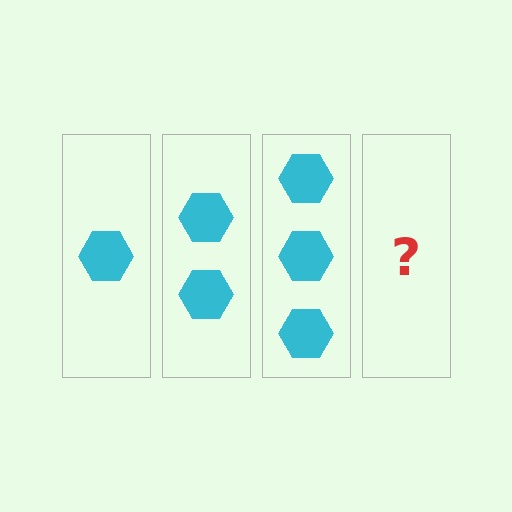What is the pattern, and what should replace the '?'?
The pattern is that each step adds one more hexagon. The '?' should be 4 hexagons.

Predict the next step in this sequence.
The next step is 4 hexagons.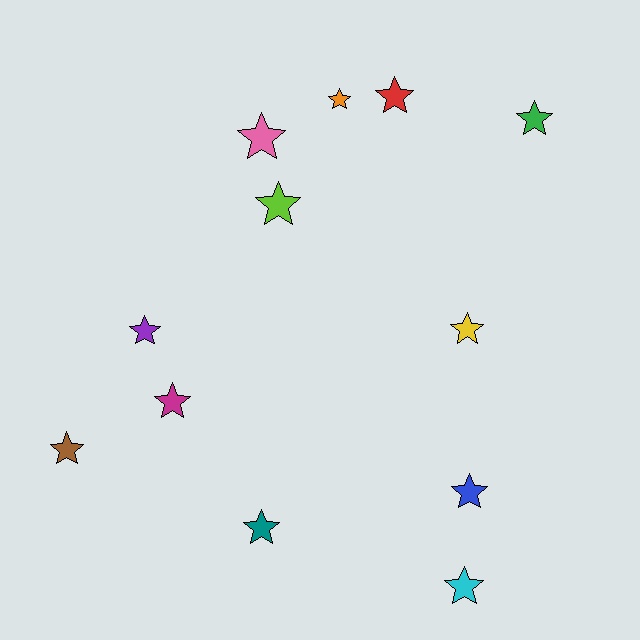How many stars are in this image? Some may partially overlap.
There are 12 stars.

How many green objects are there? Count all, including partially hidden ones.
There is 1 green object.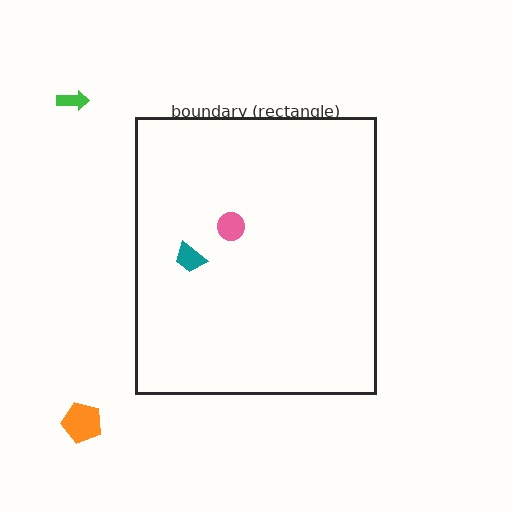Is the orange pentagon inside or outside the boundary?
Outside.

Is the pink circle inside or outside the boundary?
Inside.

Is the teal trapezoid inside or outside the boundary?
Inside.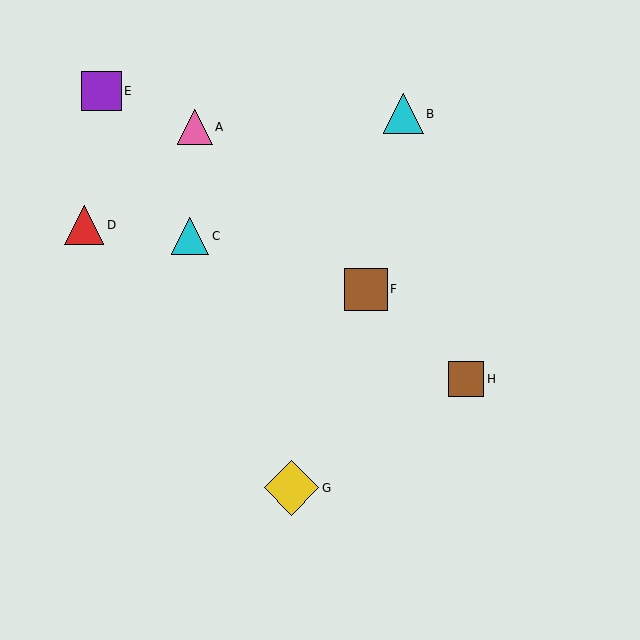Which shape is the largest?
The yellow diamond (labeled G) is the largest.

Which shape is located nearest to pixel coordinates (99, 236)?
The red triangle (labeled D) at (84, 225) is nearest to that location.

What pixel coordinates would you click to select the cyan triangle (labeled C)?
Click at (190, 236) to select the cyan triangle C.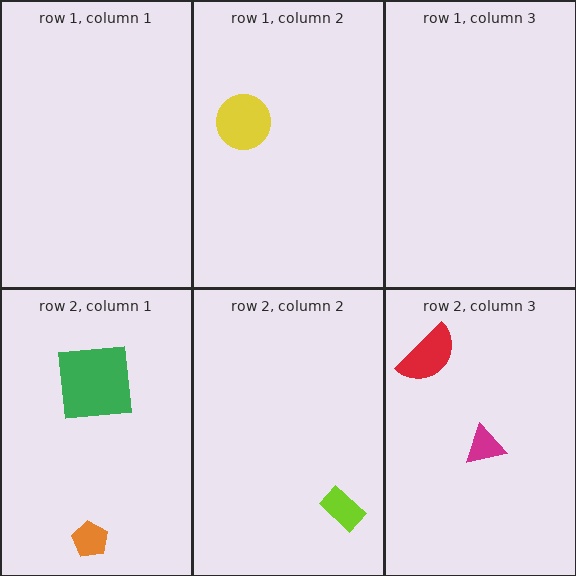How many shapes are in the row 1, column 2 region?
1.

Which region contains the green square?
The row 2, column 1 region.